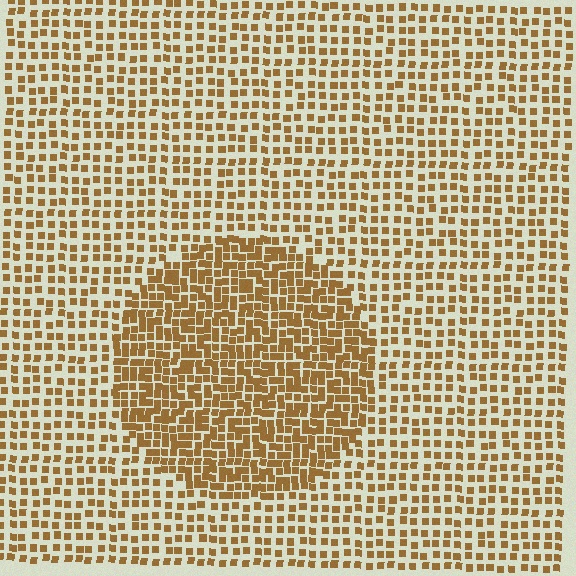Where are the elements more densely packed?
The elements are more densely packed inside the circle boundary.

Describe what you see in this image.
The image contains small brown elements arranged at two different densities. A circle-shaped region is visible where the elements are more densely packed than the surrounding area.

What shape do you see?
I see a circle.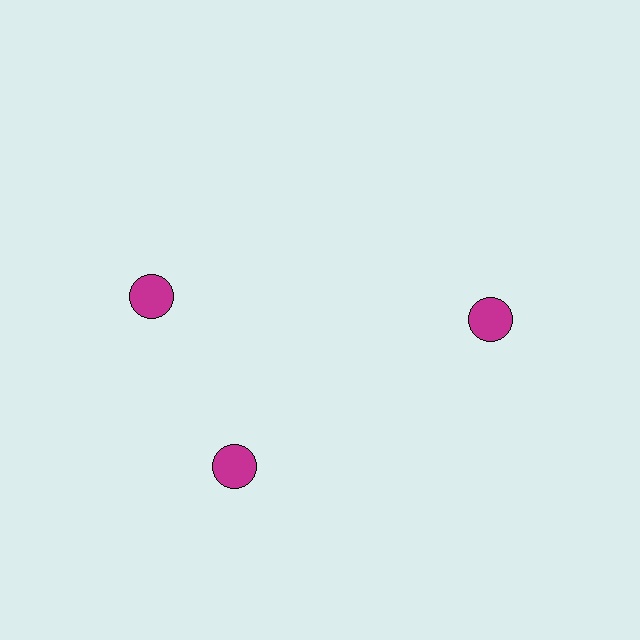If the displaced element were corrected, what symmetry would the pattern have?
It would have 3-fold rotational symmetry — the pattern would map onto itself every 120 degrees.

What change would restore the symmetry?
The symmetry would be restored by rotating it back into even spacing with its neighbors so that all 3 circles sit at equal angles and equal distance from the center.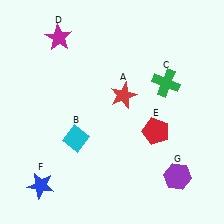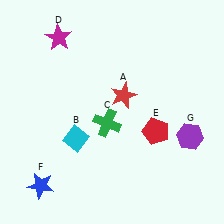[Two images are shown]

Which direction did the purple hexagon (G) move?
The purple hexagon (G) moved up.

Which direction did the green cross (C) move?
The green cross (C) moved left.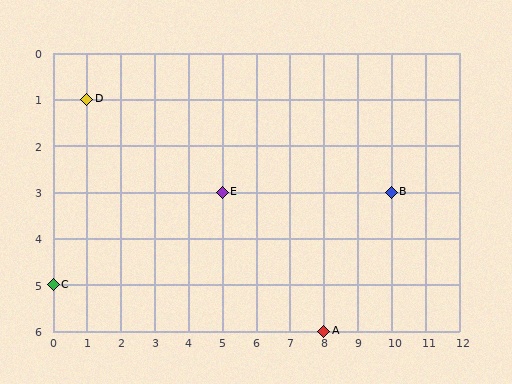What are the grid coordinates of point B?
Point B is at grid coordinates (10, 3).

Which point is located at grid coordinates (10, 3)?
Point B is at (10, 3).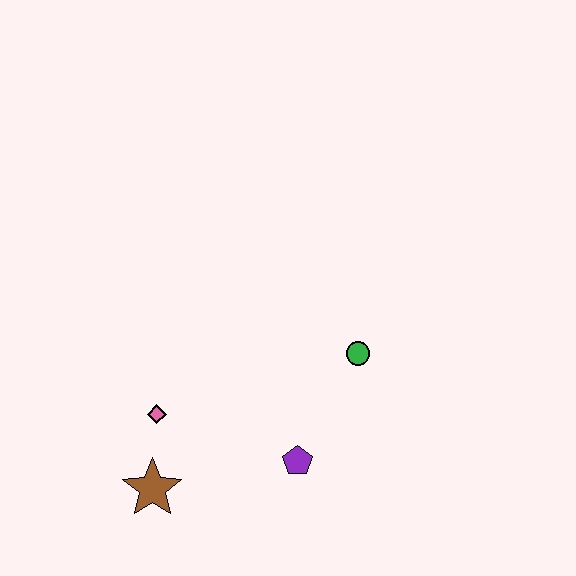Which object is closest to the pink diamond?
The brown star is closest to the pink diamond.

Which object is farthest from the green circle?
The brown star is farthest from the green circle.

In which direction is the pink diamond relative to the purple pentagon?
The pink diamond is to the left of the purple pentagon.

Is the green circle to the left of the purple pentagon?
No